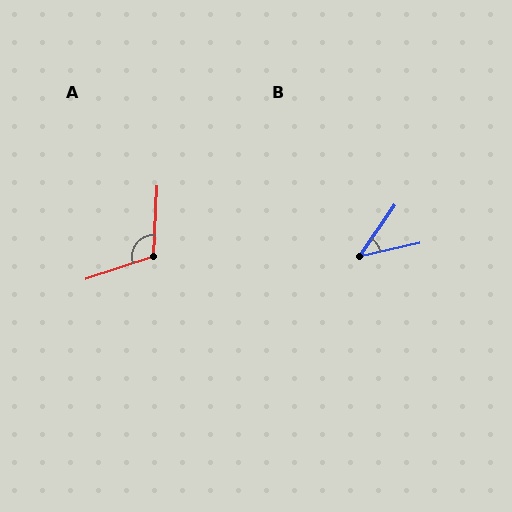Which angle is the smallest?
B, at approximately 43 degrees.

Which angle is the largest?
A, at approximately 111 degrees.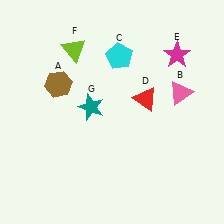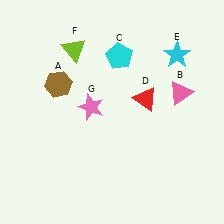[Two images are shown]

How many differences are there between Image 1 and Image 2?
There are 2 differences between the two images.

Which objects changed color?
E changed from magenta to cyan. G changed from teal to pink.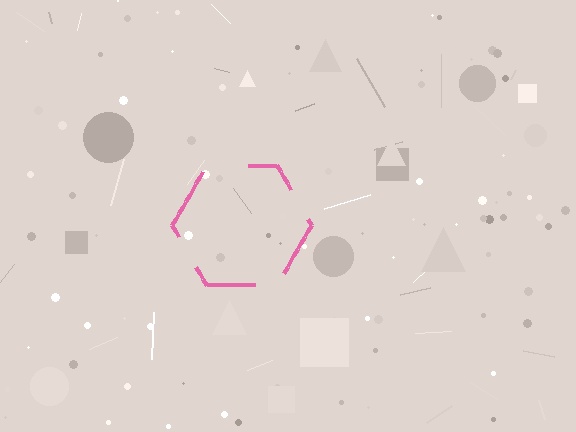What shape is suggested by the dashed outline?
The dashed outline suggests a hexagon.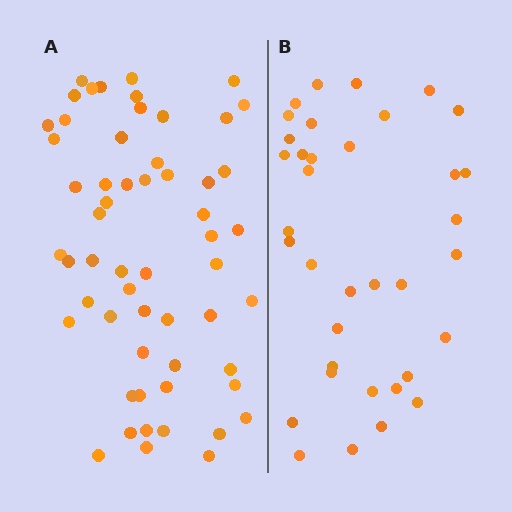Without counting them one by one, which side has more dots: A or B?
Region A (the left region) has more dots.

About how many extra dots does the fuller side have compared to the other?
Region A has approximately 20 more dots than region B.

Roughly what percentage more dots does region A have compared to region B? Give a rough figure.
About 60% more.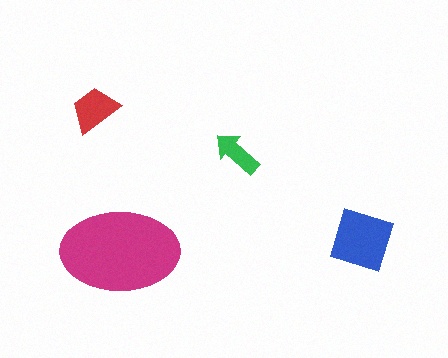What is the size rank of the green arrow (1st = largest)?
4th.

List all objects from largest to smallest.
The magenta ellipse, the blue diamond, the red trapezoid, the green arrow.